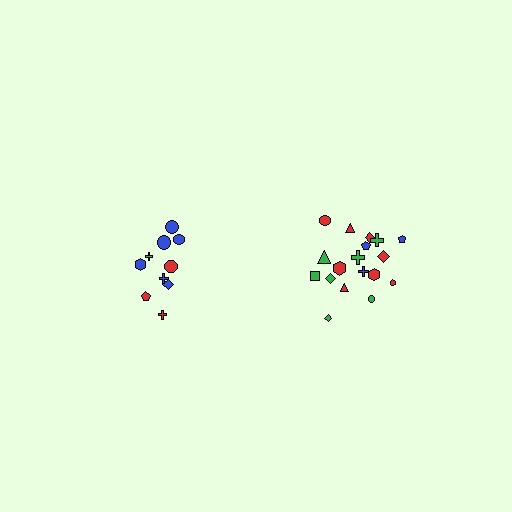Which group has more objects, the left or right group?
The right group.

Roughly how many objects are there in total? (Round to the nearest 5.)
Roughly 30 objects in total.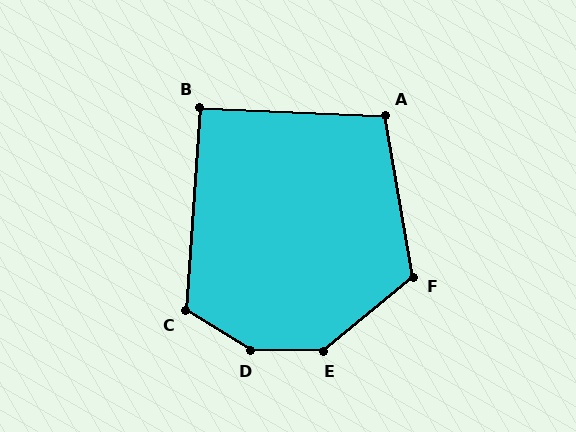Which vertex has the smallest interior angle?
B, at approximately 92 degrees.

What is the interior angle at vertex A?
Approximately 102 degrees (obtuse).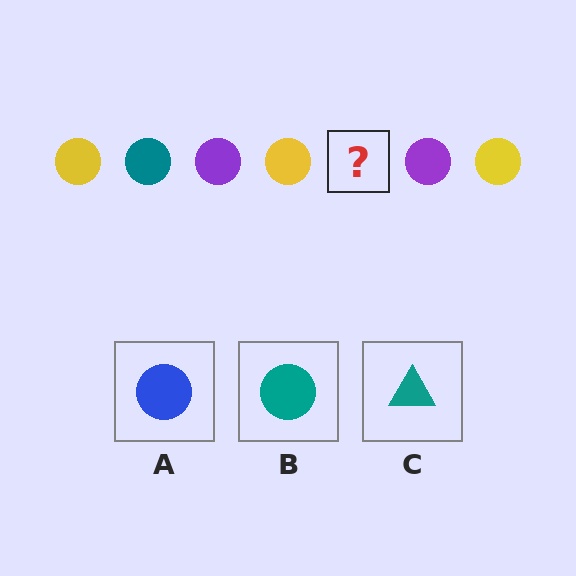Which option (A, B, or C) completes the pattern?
B.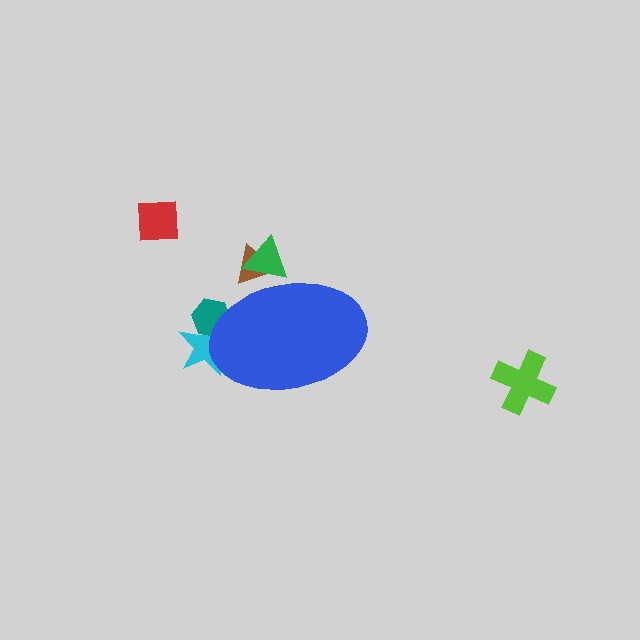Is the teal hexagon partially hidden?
Yes, the teal hexagon is partially hidden behind the blue ellipse.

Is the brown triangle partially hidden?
Yes, the brown triangle is partially hidden behind the blue ellipse.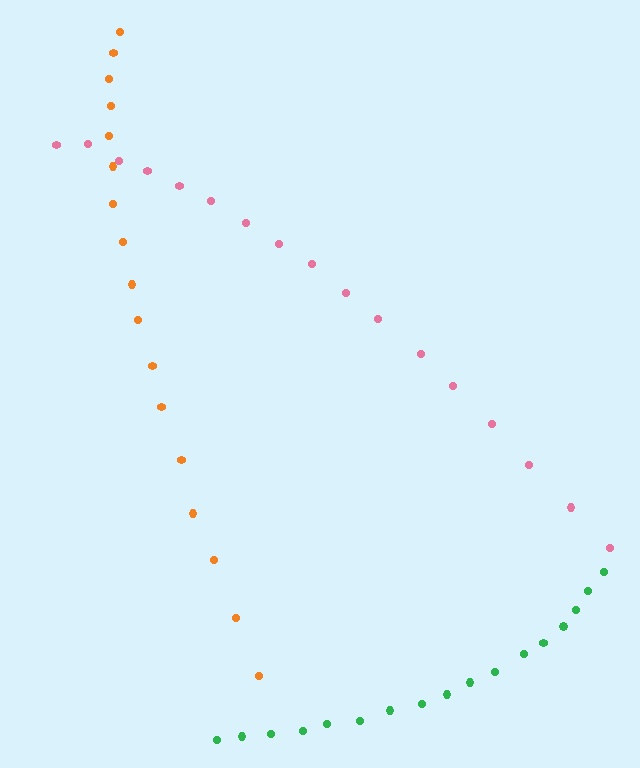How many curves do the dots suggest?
There are 3 distinct paths.